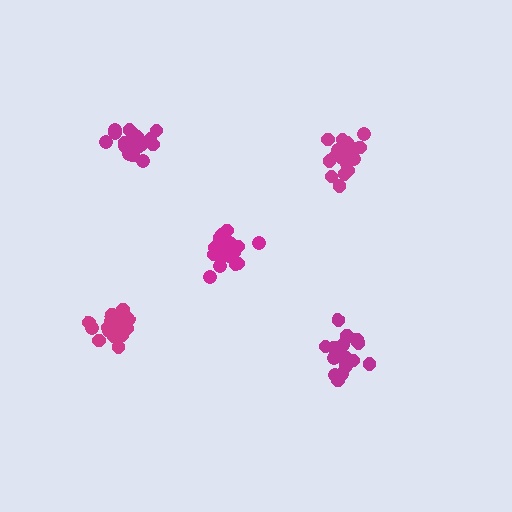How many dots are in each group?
Group 1: 21 dots, Group 2: 19 dots, Group 3: 18 dots, Group 4: 19 dots, Group 5: 20 dots (97 total).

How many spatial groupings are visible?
There are 5 spatial groupings.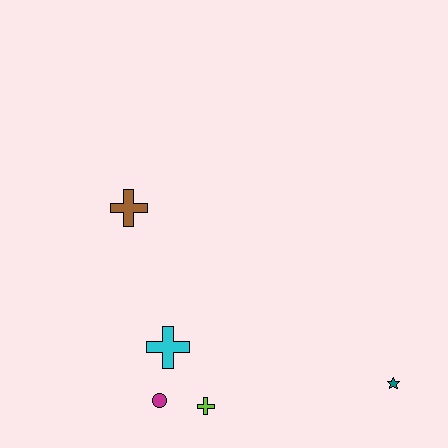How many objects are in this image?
There are 5 objects.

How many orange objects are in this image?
There are no orange objects.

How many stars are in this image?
There is 1 star.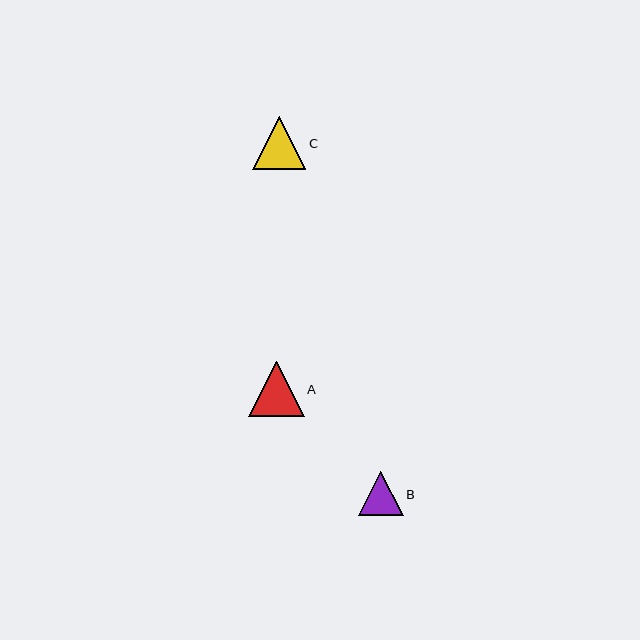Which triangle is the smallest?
Triangle B is the smallest with a size of approximately 44 pixels.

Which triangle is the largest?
Triangle A is the largest with a size of approximately 55 pixels.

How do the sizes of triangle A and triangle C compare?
Triangle A and triangle C are approximately the same size.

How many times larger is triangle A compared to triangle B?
Triangle A is approximately 1.2 times the size of triangle B.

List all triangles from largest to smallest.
From largest to smallest: A, C, B.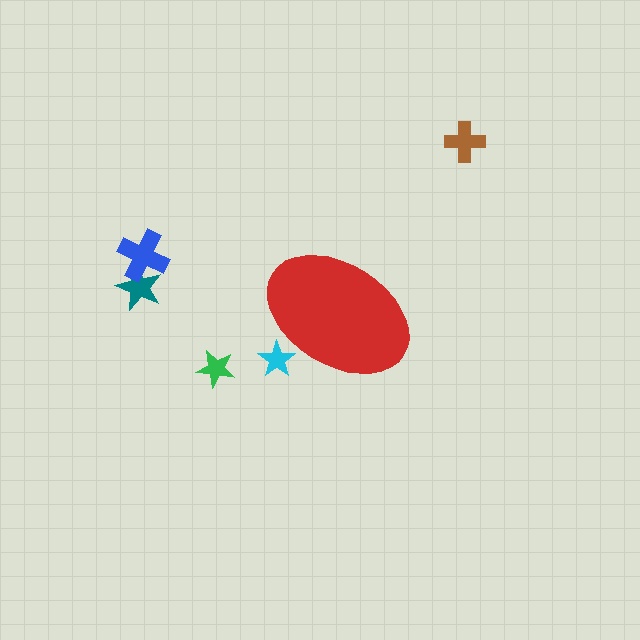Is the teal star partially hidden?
No, the teal star is fully visible.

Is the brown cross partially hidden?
No, the brown cross is fully visible.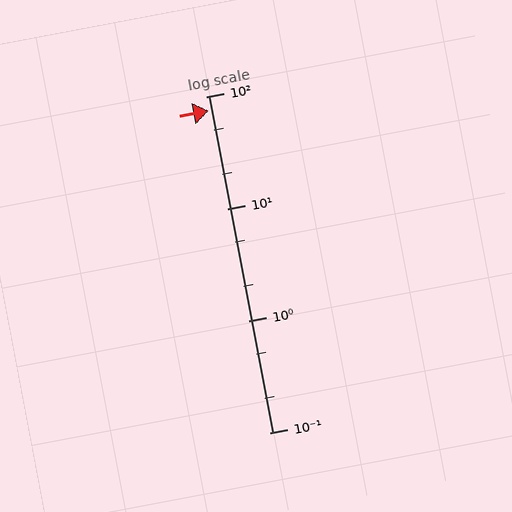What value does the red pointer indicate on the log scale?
The pointer indicates approximately 75.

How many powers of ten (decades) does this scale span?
The scale spans 3 decades, from 0.1 to 100.